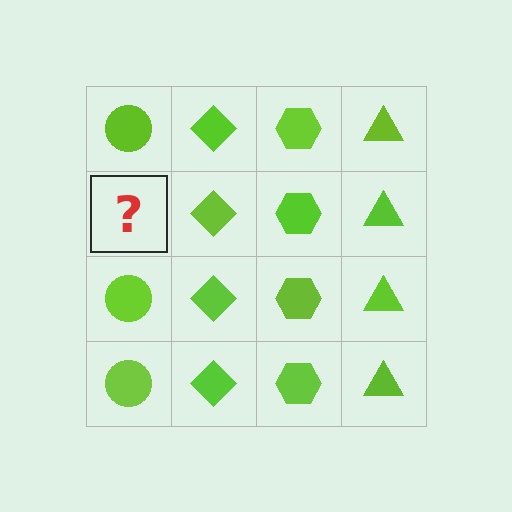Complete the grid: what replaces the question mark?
The question mark should be replaced with a lime circle.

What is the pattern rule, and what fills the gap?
The rule is that each column has a consistent shape. The gap should be filled with a lime circle.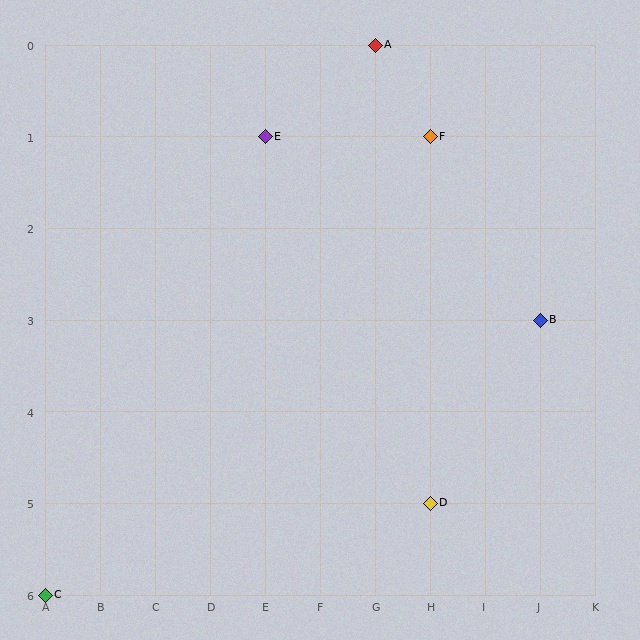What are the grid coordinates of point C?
Point C is at grid coordinates (A, 6).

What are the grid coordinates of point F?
Point F is at grid coordinates (H, 1).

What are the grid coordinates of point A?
Point A is at grid coordinates (G, 0).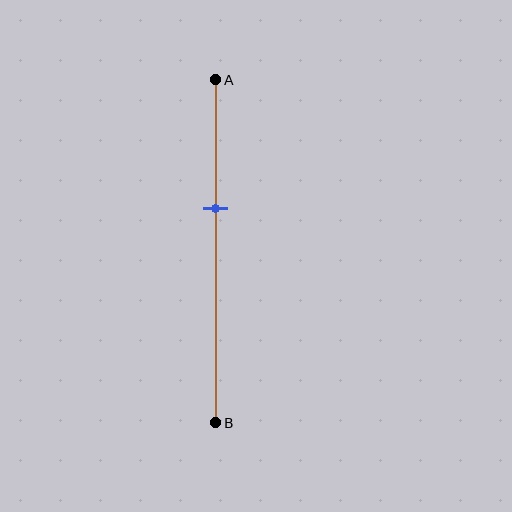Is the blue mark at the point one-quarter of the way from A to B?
No, the mark is at about 35% from A, not at the 25% one-quarter point.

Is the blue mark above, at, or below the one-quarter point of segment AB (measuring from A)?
The blue mark is below the one-quarter point of segment AB.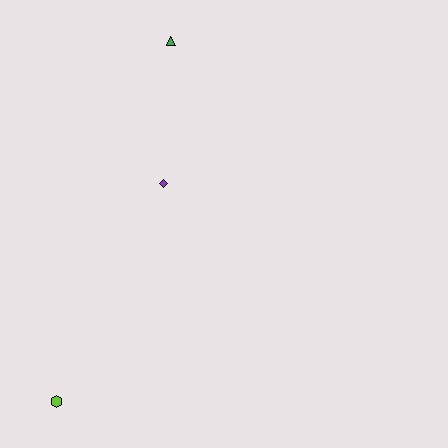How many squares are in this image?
There are no squares.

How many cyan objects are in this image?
There are no cyan objects.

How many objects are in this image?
There are 3 objects.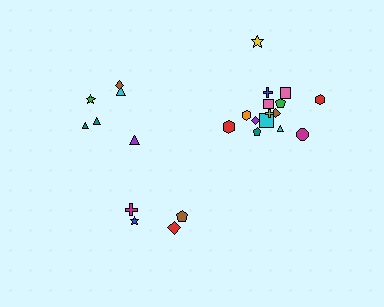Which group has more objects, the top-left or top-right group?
The top-right group.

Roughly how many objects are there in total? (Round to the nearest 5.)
Roughly 25 objects in total.